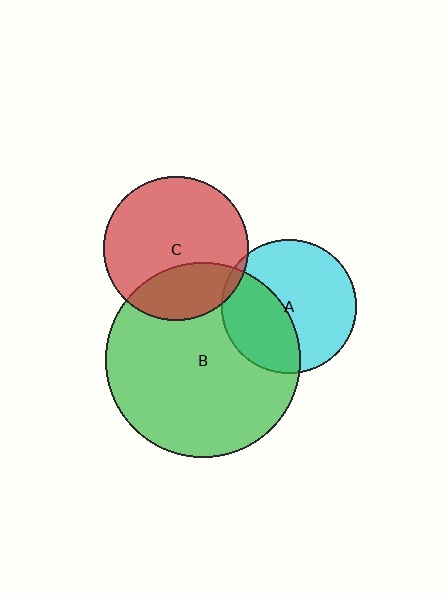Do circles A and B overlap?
Yes.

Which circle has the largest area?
Circle B (green).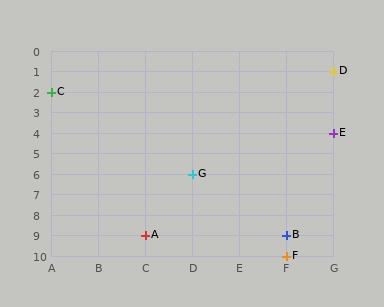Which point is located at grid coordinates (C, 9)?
Point A is at (C, 9).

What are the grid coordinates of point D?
Point D is at grid coordinates (G, 1).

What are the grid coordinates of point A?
Point A is at grid coordinates (C, 9).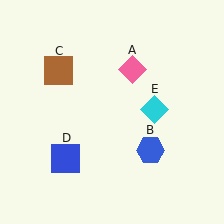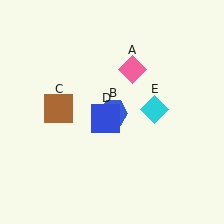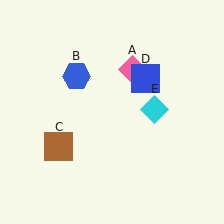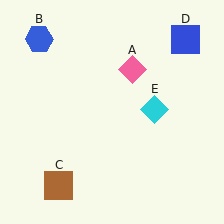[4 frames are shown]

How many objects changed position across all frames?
3 objects changed position: blue hexagon (object B), brown square (object C), blue square (object D).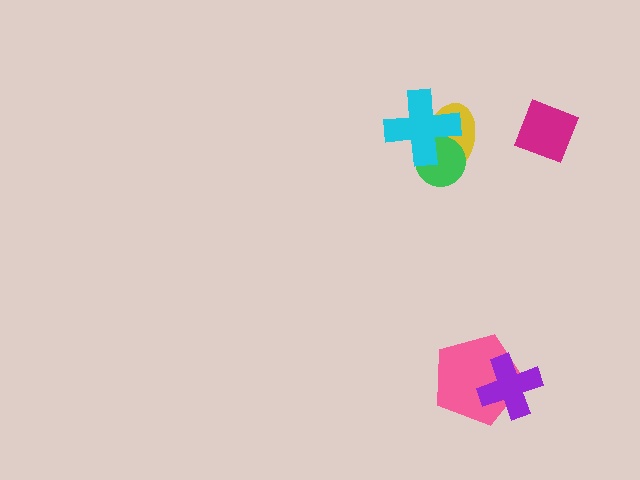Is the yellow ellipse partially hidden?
Yes, it is partially covered by another shape.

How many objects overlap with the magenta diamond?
0 objects overlap with the magenta diamond.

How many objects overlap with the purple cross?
1 object overlaps with the purple cross.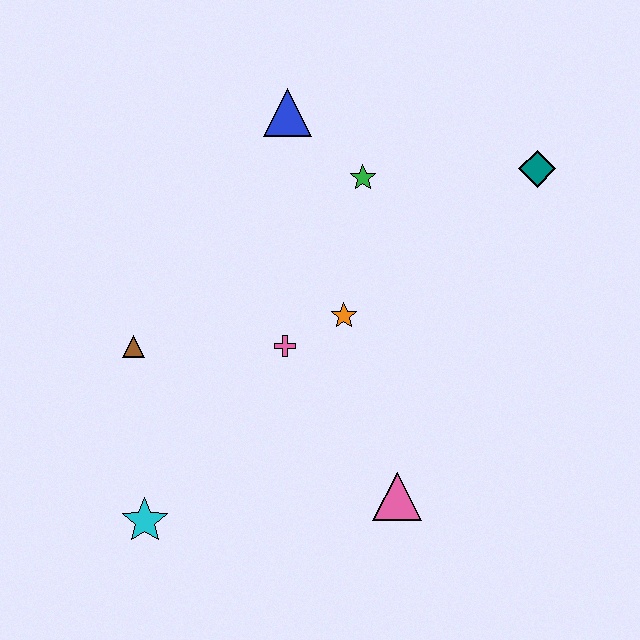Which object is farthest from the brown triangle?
The teal diamond is farthest from the brown triangle.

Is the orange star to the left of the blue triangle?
No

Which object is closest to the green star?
The blue triangle is closest to the green star.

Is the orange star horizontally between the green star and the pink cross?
Yes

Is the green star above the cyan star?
Yes